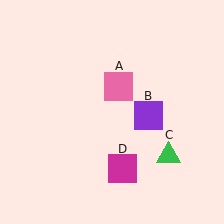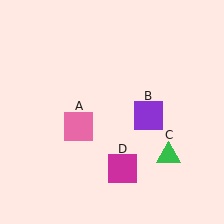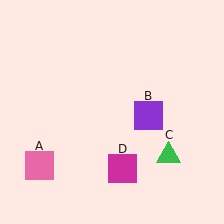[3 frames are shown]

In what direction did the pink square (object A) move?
The pink square (object A) moved down and to the left.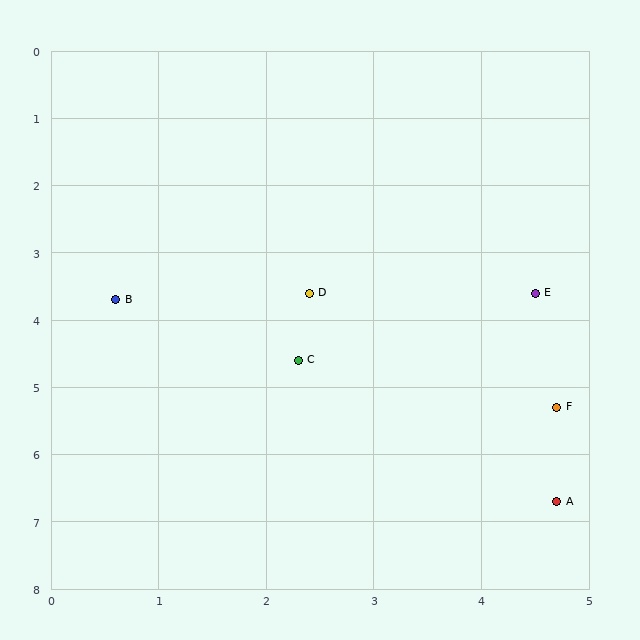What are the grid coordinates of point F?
Point F is at approximately (4.7, 5.3).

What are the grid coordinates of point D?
Point D is at approximately (2.4, 3.6).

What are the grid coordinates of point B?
Point B is at approximately (0.6, 3.7).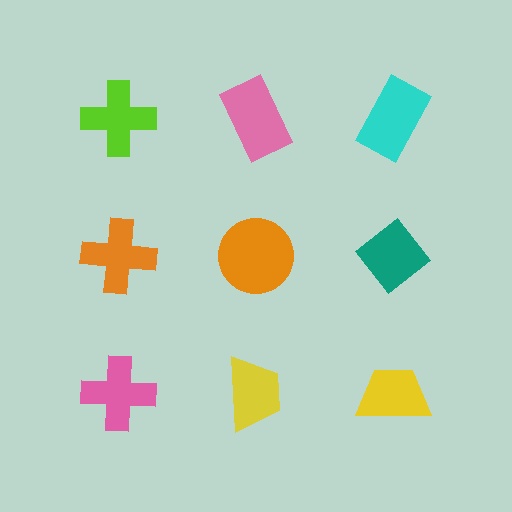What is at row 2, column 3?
A teal diamond.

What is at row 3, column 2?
A yellow trapezoid.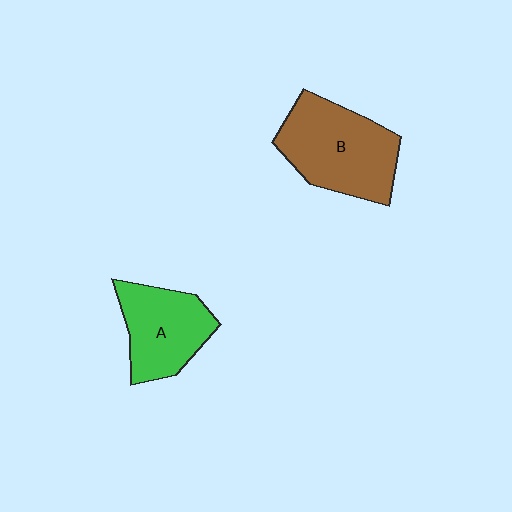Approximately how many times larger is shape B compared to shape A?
Approximately 1.3 times.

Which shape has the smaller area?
Shape A (green).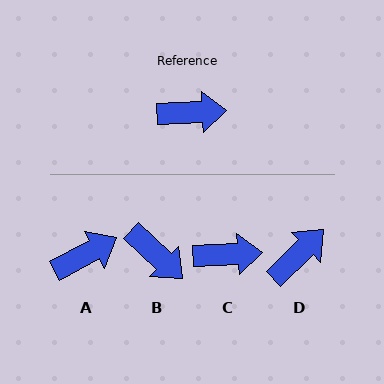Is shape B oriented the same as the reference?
No, it is off by about 46 degrees.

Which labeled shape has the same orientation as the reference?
C.